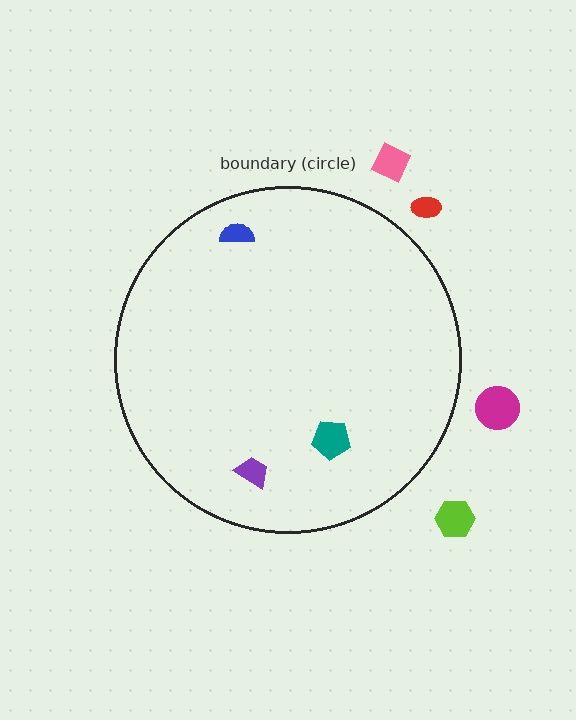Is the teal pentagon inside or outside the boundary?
Inside.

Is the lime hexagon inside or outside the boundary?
Outside.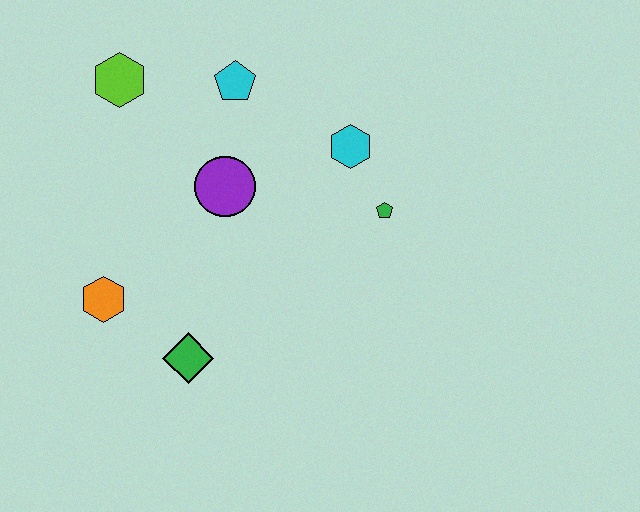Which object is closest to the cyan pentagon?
The purple circle is closest to the cyan pentagon.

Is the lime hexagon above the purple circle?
Yes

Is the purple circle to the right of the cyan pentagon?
No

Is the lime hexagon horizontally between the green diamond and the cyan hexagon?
No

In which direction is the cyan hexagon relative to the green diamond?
The cyan hexagon is above the green diamond.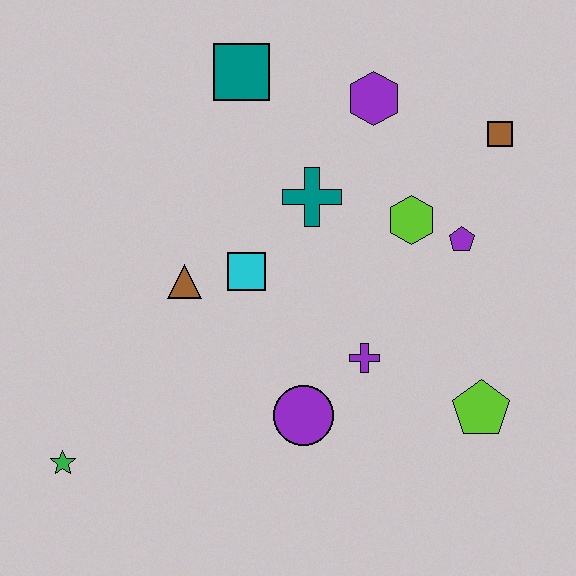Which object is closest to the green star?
The brown triangle is closest to the green star.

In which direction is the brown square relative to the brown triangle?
The brown square is to the right of the brown triangle.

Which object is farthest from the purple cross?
The green star is farthest from the purple cross.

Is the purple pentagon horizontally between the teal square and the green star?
No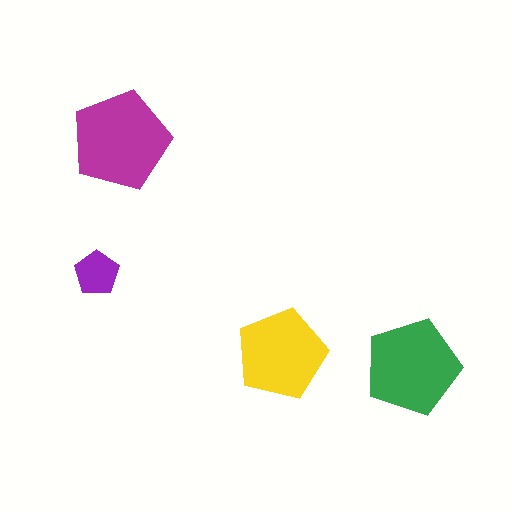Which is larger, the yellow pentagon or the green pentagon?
The green one.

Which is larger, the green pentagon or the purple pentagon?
The green one.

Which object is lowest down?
The green pentagon is bottommost.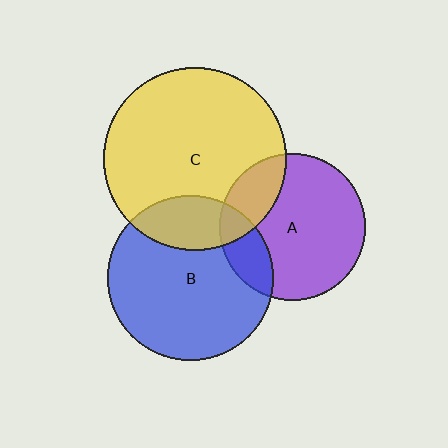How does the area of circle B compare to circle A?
Approximately 1.3 times.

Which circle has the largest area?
Circle C (yellow).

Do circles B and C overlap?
Yes.